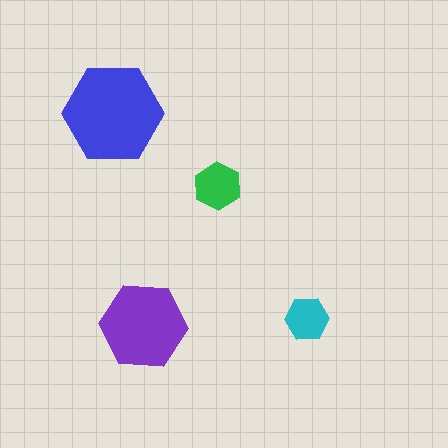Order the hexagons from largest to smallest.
the blue one, the purple one, the green one, the cyan one.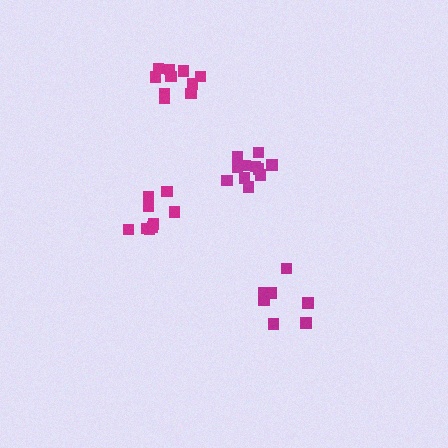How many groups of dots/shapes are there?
There are 4 groups.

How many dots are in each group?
Group 1: 9 dots, Group 2: 7 dots, Group 3: 10 dots, Group 4: 11 dots (37 total).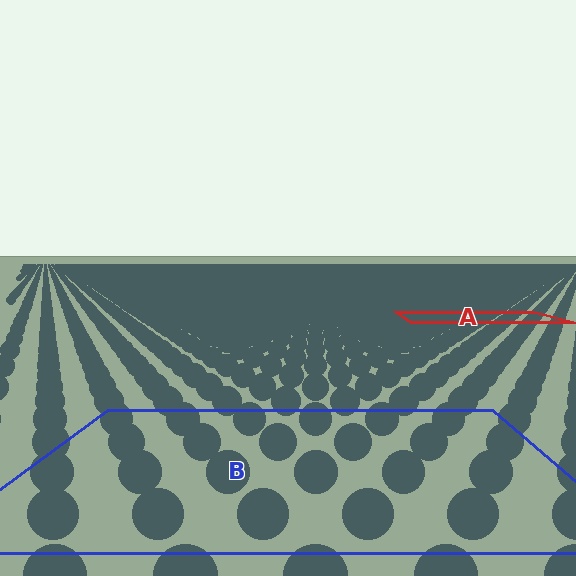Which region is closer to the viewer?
Region B is closer. The texture elements there are larger and more spread out.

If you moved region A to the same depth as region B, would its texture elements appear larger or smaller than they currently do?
They would appear larger. At a closer depth, the same texture elements are projected at a bigger on-screen size.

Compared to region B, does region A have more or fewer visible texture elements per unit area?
Region A has more texture elements per unit area — they are packed more densely because it is farther away.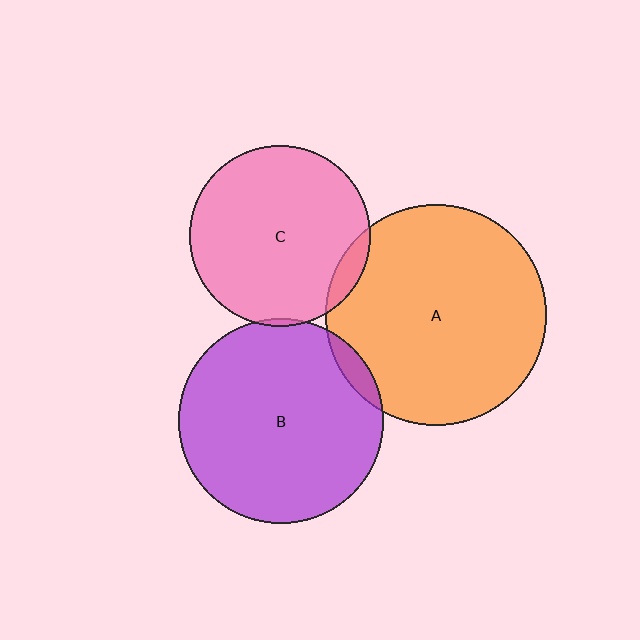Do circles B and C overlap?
Yes.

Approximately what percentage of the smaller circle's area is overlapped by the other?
Approximately 5%.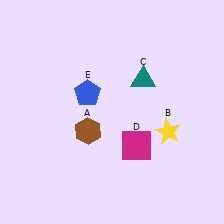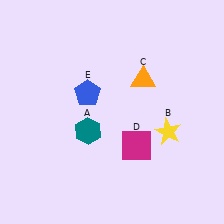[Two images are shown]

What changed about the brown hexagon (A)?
In Image 1, A is brown. In Image 2, it changed to teal.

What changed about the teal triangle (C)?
In Image 1, C is teal. In Image 2, it changed to orange.